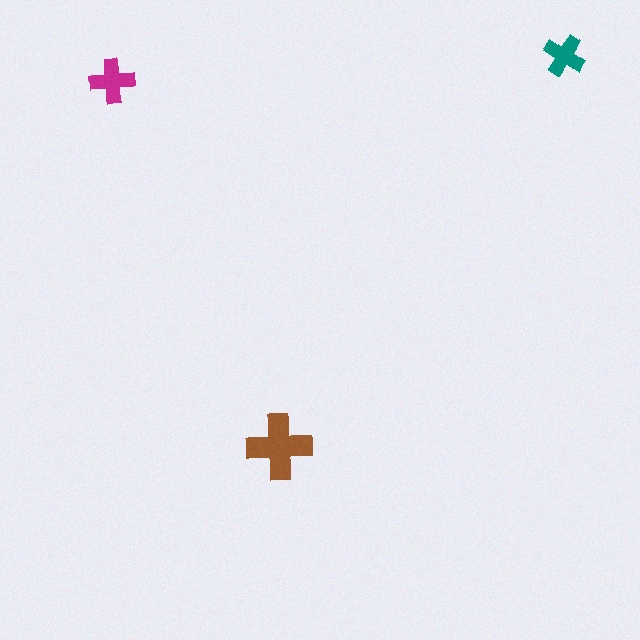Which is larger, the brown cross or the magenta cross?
The brown one.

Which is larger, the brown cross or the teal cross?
The brown one.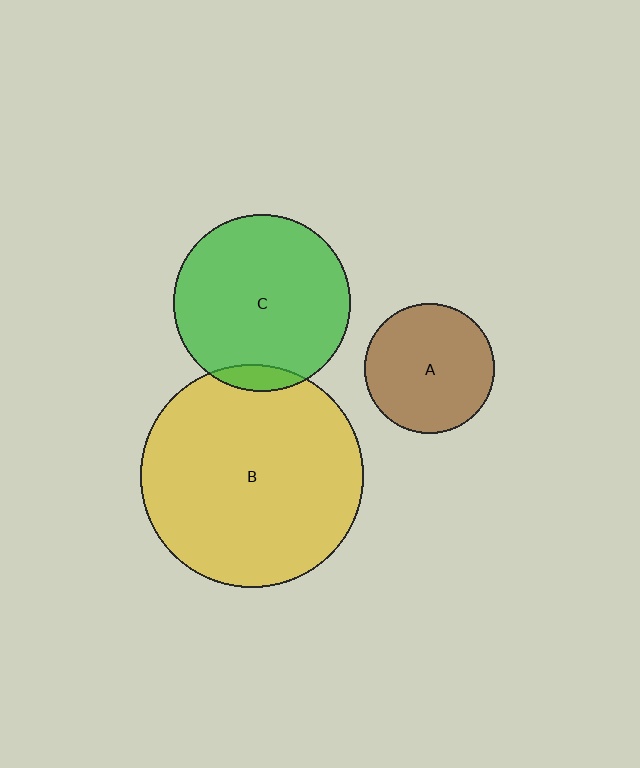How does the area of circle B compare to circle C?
Approximately 1.6 times.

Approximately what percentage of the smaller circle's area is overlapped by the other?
Approximately 5%.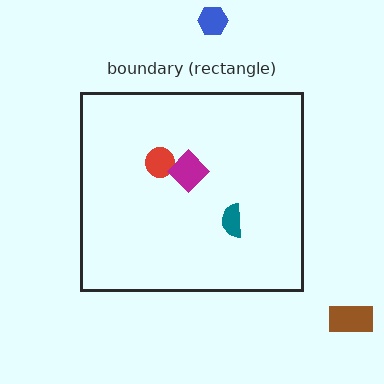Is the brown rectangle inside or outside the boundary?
Outside.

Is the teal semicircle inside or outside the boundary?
Inside.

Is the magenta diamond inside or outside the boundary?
Inside.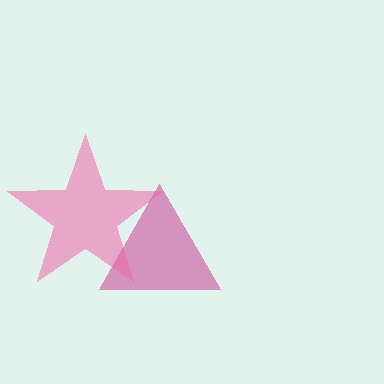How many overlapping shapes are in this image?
There are 2 overlapping shapes in the image.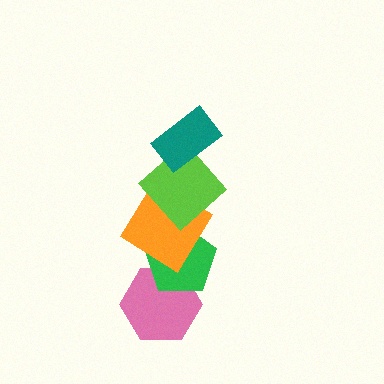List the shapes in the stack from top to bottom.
From top to bottom: the teal rectangle, the lime diamond, the orange diamond, the green pentagon, the pink hexagon.